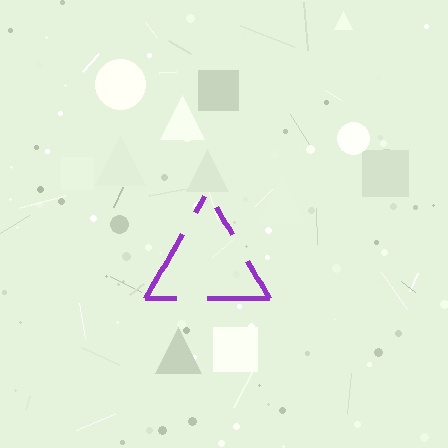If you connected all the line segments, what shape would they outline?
They would outline a triangle.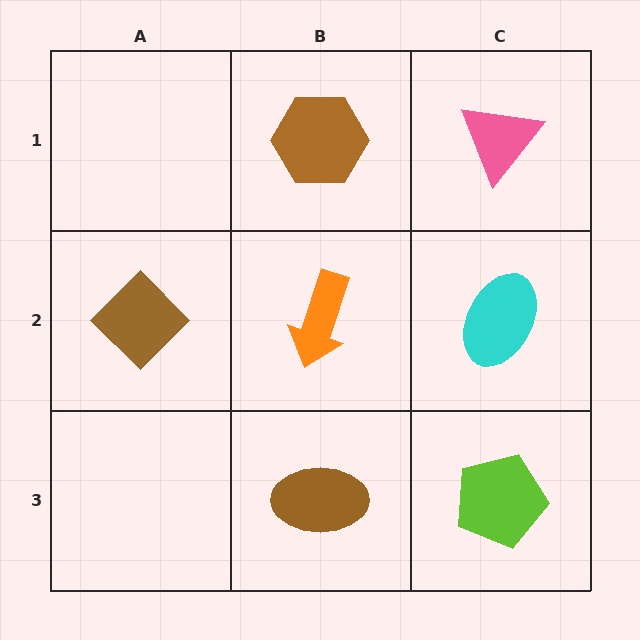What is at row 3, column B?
A brown ellipse.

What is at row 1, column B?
A brown hexagon.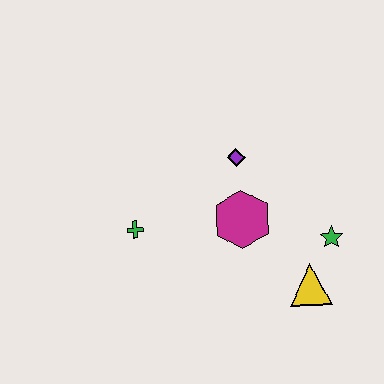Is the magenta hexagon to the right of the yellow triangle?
No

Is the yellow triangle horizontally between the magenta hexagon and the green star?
Yes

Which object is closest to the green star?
The yellow triangle is closest to the green star.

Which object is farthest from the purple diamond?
The yellow triangle is farthest from the purple diamond.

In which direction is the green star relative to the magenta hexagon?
The green star is to the right of the magenta hexagon.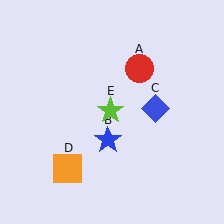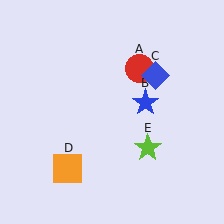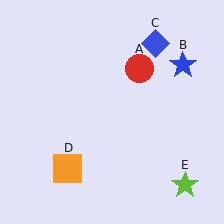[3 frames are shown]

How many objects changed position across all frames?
3 objects changed position: blue star (object B), blue diamond (object C), lime star (object E).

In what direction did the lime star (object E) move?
The lime star (object E) moved down and to the right.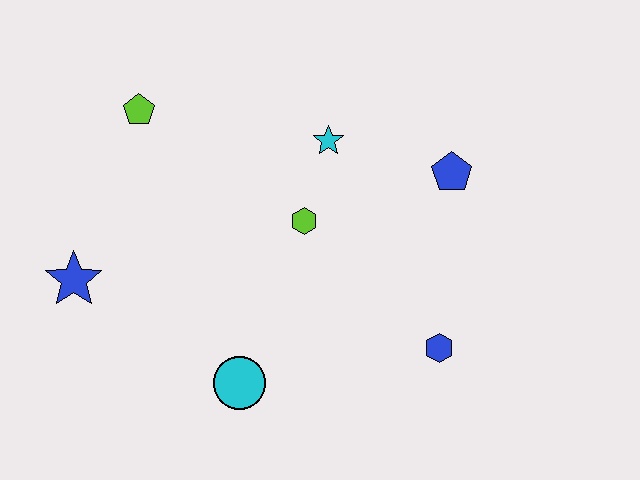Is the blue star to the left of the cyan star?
Yes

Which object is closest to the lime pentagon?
The blue star is closest to the lime pentagon.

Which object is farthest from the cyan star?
The blue star is farthest from the cyan star.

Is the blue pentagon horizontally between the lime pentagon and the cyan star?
No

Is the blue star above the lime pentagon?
No